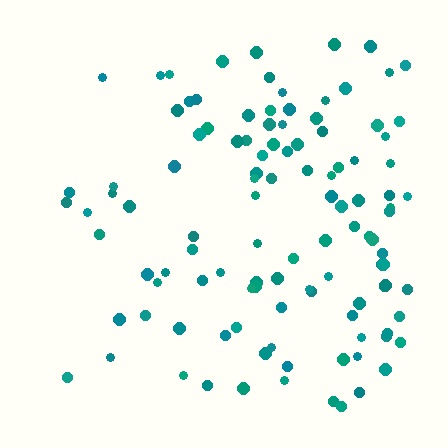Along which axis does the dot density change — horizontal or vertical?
Horizontal.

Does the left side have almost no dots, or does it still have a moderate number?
Still a moderate number, just noticeably fewer than the right.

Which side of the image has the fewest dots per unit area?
The left.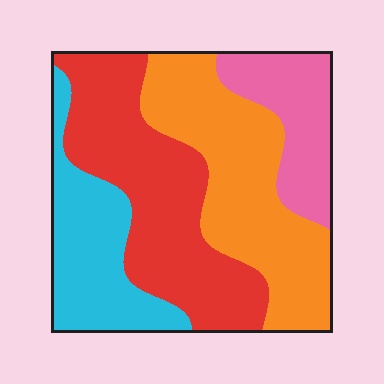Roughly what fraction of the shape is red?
Red takes up about one third (1/3) of the shape.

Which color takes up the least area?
Pink, at roughly 15%.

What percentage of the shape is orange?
Orange covers 32% of the shape.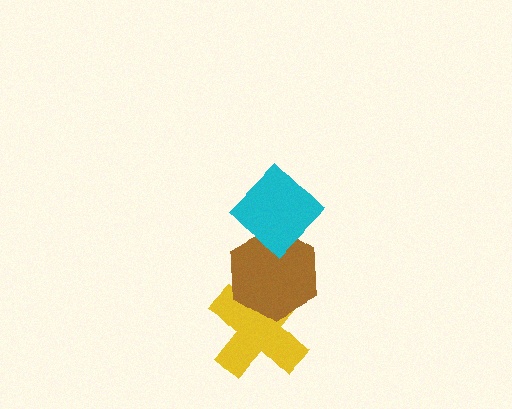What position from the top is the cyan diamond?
The cyan diamond is 1st from the top.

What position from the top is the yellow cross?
The yellow cross is 3rd from the top.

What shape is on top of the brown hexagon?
The cyan diamond is on top of the brown hexagon.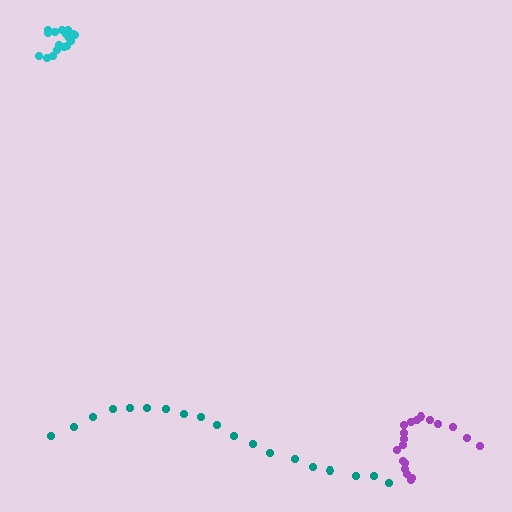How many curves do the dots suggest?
There are 3 distinct paths.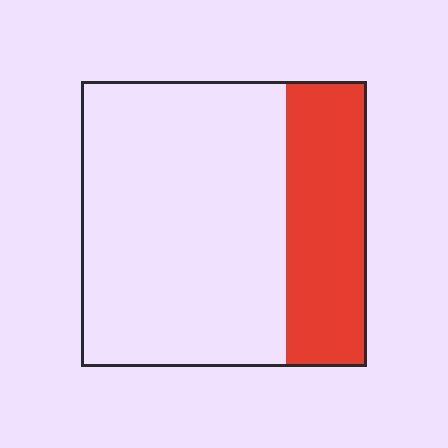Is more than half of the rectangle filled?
No.